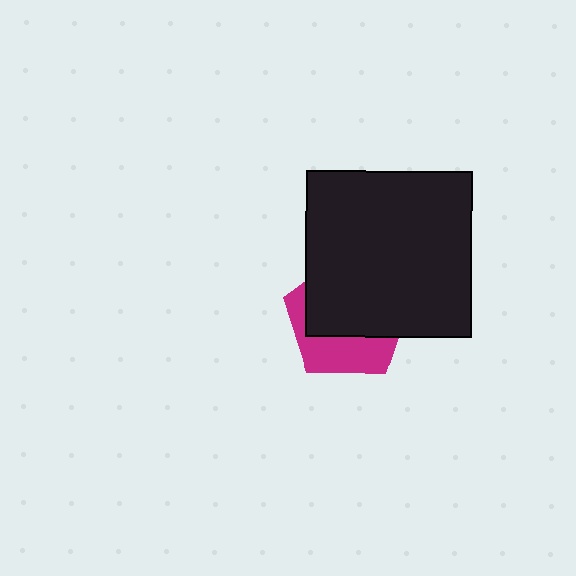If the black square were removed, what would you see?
You would see the complete magenta pentagon.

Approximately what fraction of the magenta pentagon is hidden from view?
Roughly 63% of the magenta pentagon is hidden behind the black square.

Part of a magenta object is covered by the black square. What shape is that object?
It is a pentagon.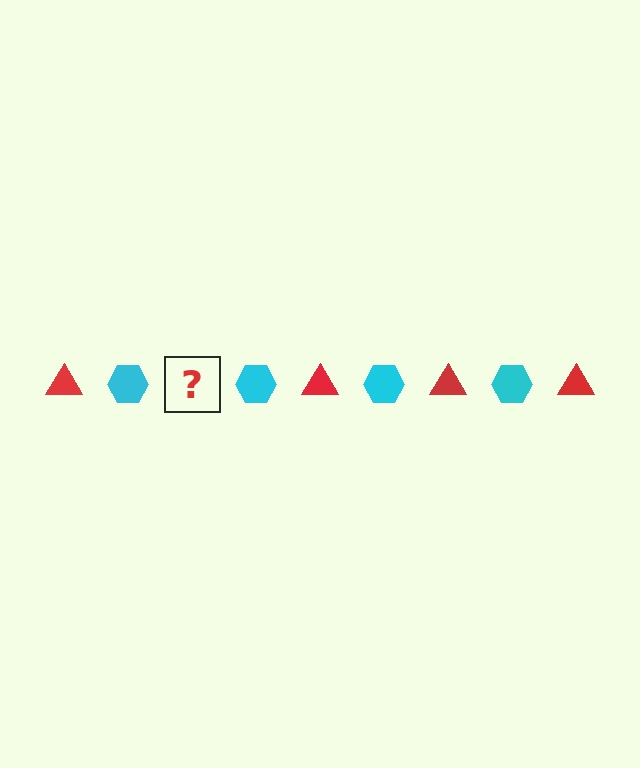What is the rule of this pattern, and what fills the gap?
The rule is that the pattern alternates between red triangle and cyan hexagon. The gap should be filled with a red triangle.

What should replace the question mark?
The question mark should be replaced with a red triangle.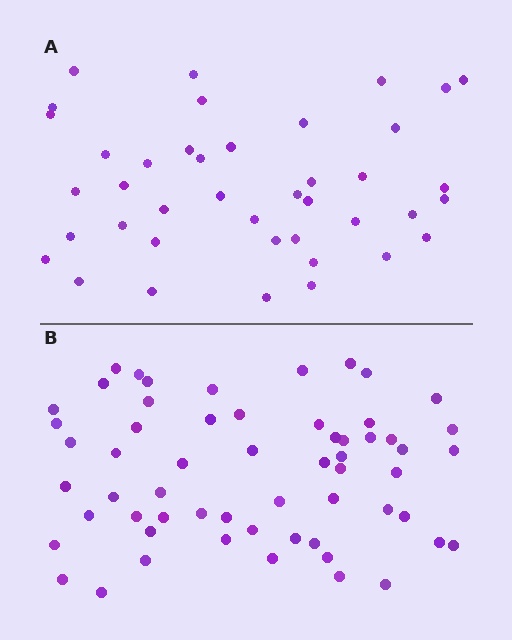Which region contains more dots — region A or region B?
Region B (the bottom region) has more dots.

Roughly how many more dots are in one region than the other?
Region B has approximately 20 more dots than region A.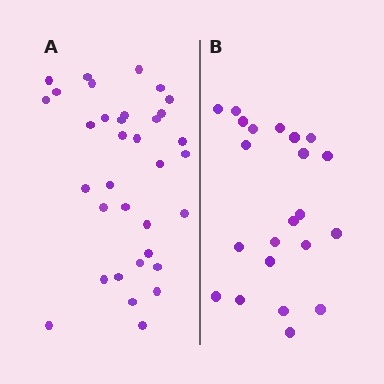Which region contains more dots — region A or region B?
Region A (the left region) has more dots.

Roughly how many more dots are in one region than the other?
Region A has roughly 12 or so more dots than region B.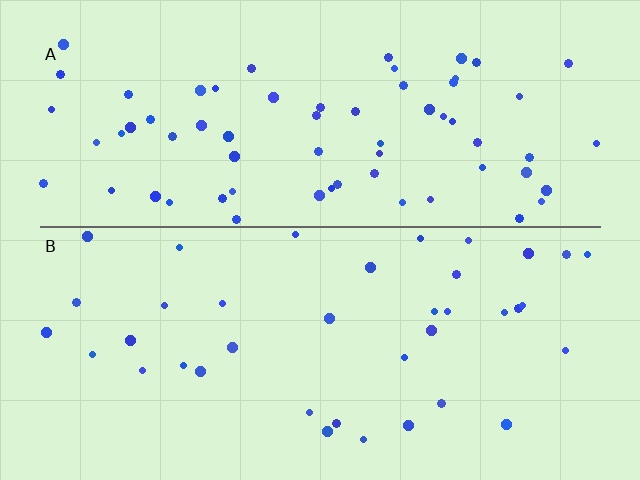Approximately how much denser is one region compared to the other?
Approximately 1.8× — region A over region B.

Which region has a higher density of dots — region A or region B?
A (the top).